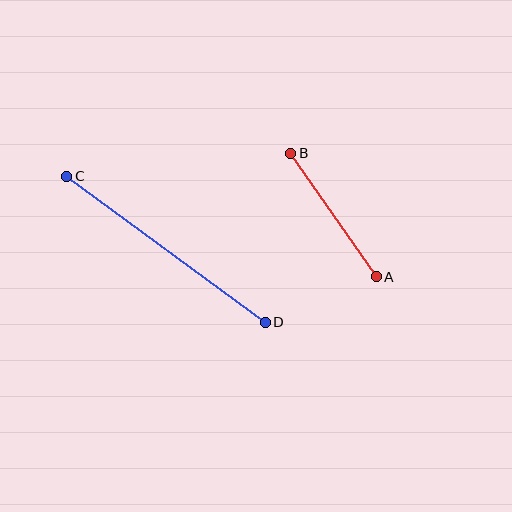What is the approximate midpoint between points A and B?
The midpoint is at approximately (333, 215) pixels.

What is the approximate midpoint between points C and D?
The midpoint is at approximately (166, 249) pixels.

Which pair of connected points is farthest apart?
Points C and D are farthest apart.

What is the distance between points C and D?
The distance is approximately 247 pixels.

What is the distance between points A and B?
The distance is approximately 150 pixels.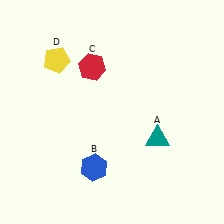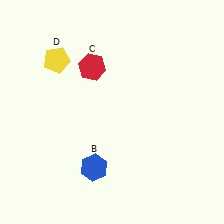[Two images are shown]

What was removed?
The teal triangle (A) was removed in Image 2.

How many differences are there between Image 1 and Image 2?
There is 1 difference between the two images.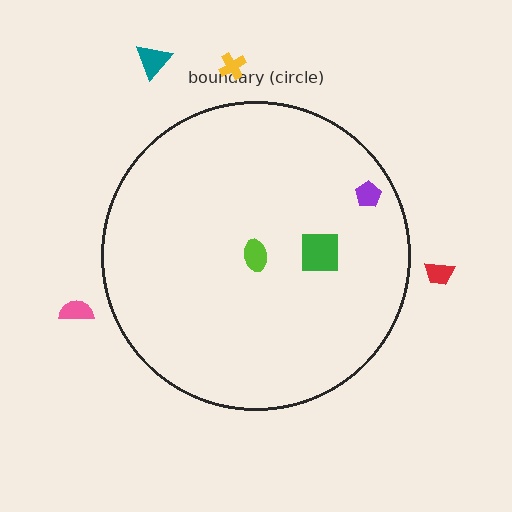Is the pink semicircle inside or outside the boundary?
Outside.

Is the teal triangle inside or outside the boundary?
Outside.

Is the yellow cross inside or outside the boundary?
Outside.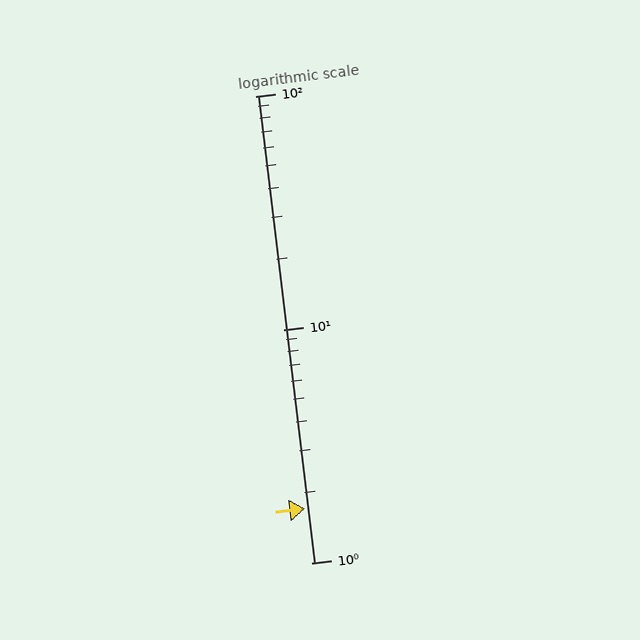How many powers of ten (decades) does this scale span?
The scale spans 2 decades, from 1 to 100.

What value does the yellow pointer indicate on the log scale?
The pointer indicates approximately 1.7.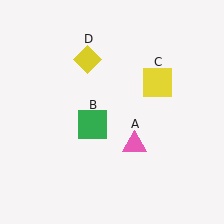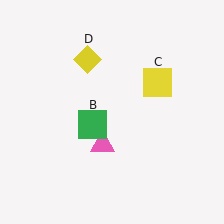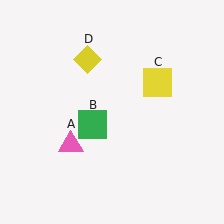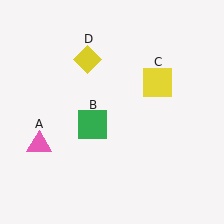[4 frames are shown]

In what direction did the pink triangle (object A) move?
The pink triangle (object A) moved left.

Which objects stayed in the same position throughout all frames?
Green square (object B) and yellow square (object C) and yellow diamond (object D) remained stationary.